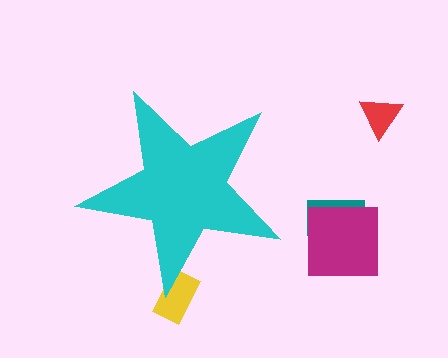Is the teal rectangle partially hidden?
No, the teal rectangle is fully visible.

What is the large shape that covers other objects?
A cyan star.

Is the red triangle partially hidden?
No, the red triangle is fully visible.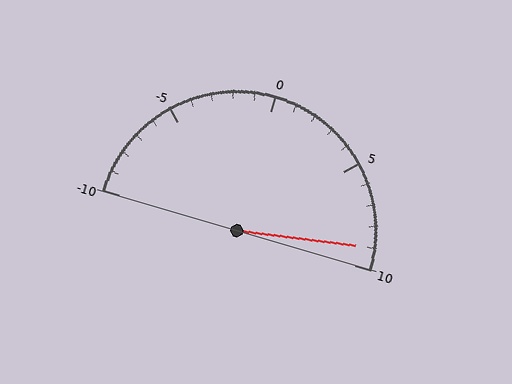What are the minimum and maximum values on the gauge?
The gauge ranges from -10 to 10.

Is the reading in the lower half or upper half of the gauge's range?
The reading is in the upper half of the range (-10 to 10).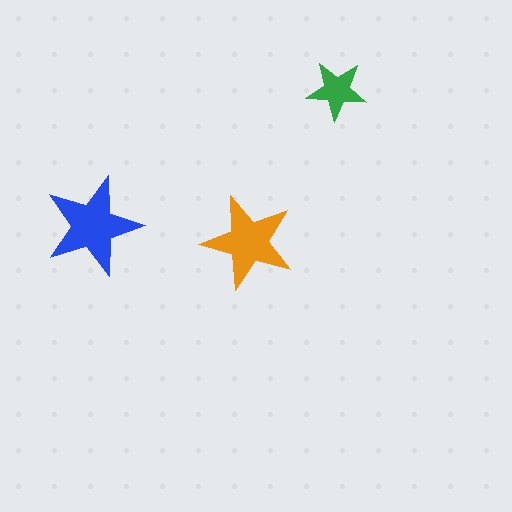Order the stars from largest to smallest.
the blue one, the orange one, the green one.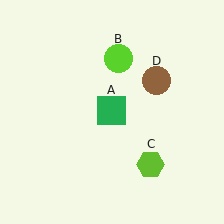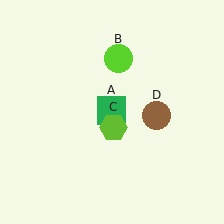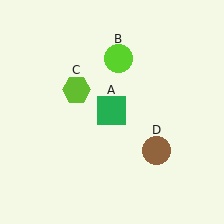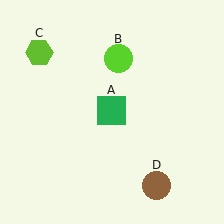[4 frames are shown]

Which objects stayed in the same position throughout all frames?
Green square (object A) and lime circle (object B) remained stationary.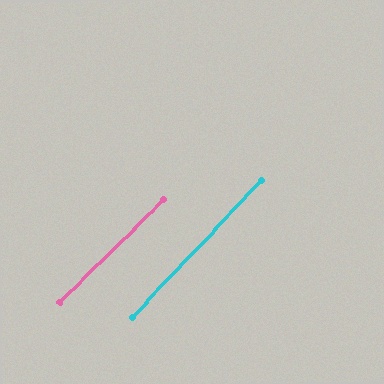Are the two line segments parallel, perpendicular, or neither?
Parallel — their directions differ by only 1.6°.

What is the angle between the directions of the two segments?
Approximately 2 degrees.